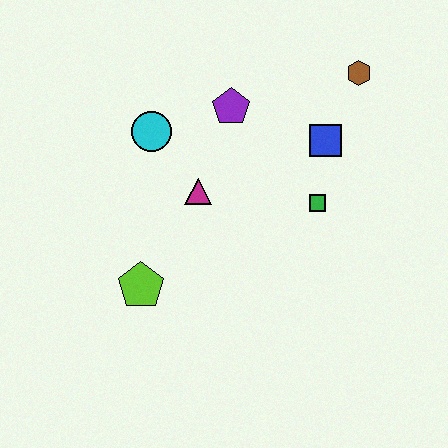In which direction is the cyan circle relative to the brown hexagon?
The cyan circle is to the left of the brown hexagon.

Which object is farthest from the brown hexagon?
The lime pentagon is farthest from the brown hexagon.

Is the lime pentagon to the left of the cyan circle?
Yes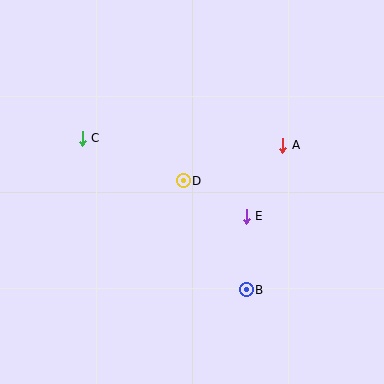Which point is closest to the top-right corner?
Point A is closest to the top-right corner.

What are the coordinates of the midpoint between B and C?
The midpoint between B and C is at (164, 214).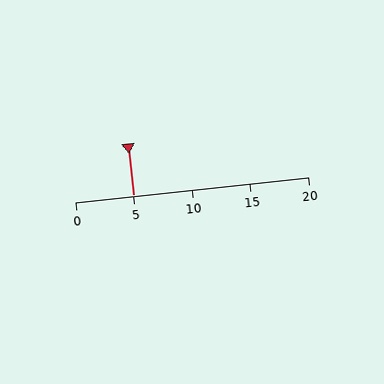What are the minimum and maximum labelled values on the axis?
The axis runs from 0 to 20.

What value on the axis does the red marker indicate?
The marker indicates approximately 5.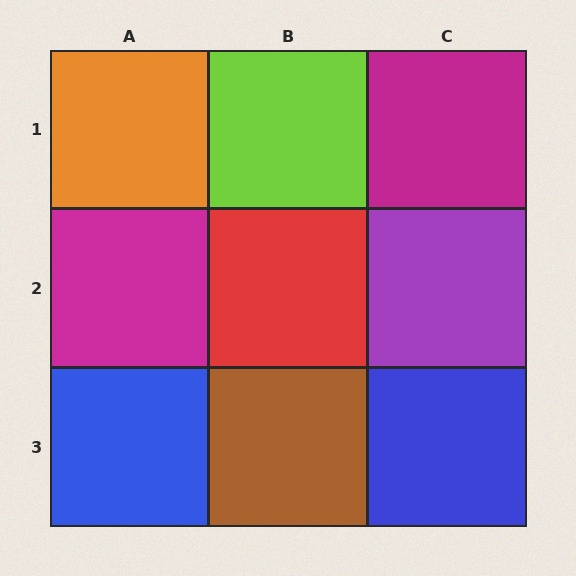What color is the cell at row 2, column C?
Purple.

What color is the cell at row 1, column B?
Lime.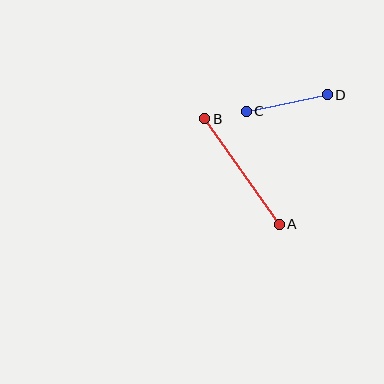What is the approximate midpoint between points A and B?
The midpoint is at approximately (242, 171) pixels.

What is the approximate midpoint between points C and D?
The midpoint is at approximately (287, 103) pixels.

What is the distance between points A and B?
The distance is approximately 129 pixels.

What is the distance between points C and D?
The distance is approximately 83 pixels.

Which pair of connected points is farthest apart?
Points A and B are farthest apart.